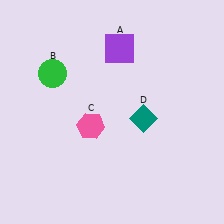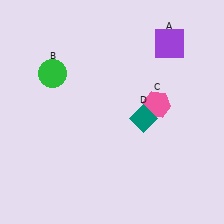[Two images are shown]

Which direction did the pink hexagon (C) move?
The pink hexagon (C) moved right.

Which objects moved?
The objects that moved are: the purple square (A), the pink hexagon (C).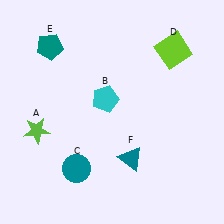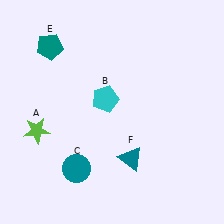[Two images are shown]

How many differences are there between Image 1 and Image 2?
There is 1 difference between the two images.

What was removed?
The lime square (D) was removed in Image 2.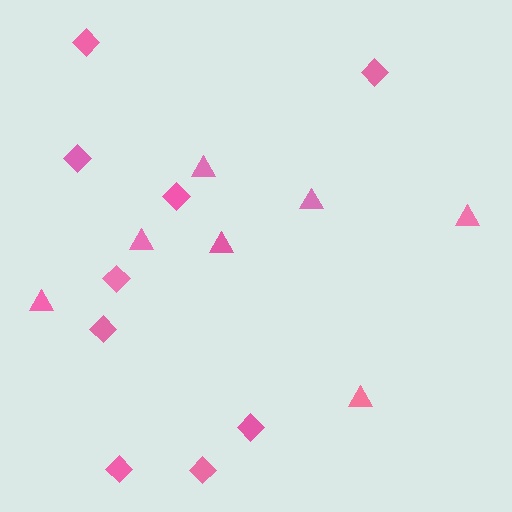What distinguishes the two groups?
There are 2 groups: one group of diamonds (9) and one group of triangles (7).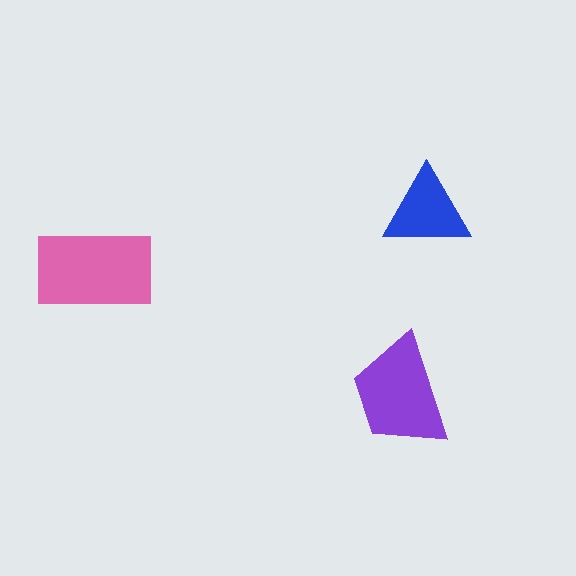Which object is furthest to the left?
The pink rectangle is leftmost.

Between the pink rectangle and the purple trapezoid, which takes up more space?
The pink rectangle.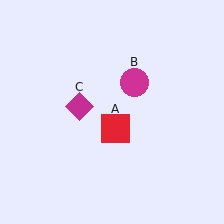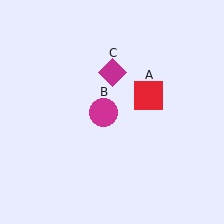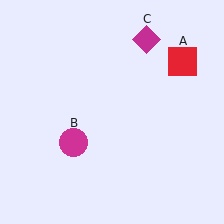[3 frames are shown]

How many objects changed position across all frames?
3 objects changed position: red square (object A), magenta circle (object B), magenta diamond (object C).